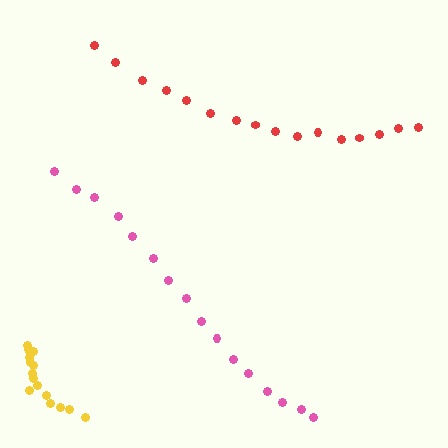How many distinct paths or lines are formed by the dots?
There are 3 distinct paths.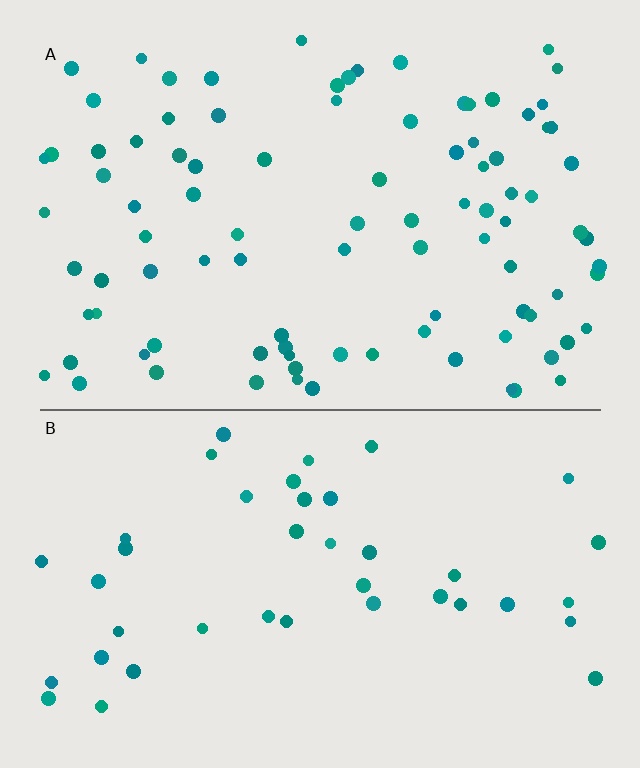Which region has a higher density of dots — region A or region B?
A (the top).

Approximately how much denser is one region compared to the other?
Approximately 2.3× — region A over region B.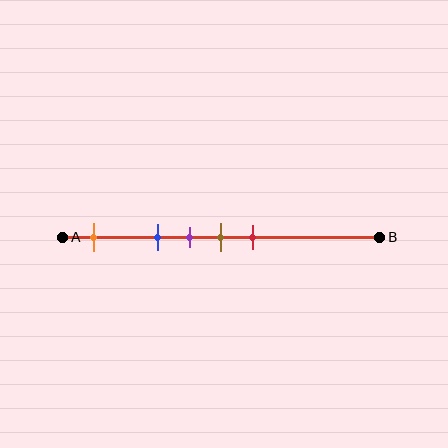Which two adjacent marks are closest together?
The purple and brown marks are the closest adjacent pair.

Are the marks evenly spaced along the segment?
No, the marks are not evenly spaced.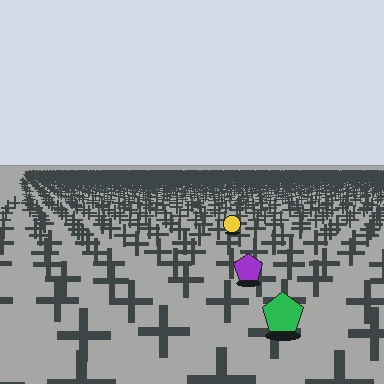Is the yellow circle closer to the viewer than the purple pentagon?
No. The purple pentagon is closer — you can tell from the texture gradient: the ground texture is coarser near it.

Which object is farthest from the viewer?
The yellow circle is farthest from the viewer. It appears smaller and the ground texture around it is denser.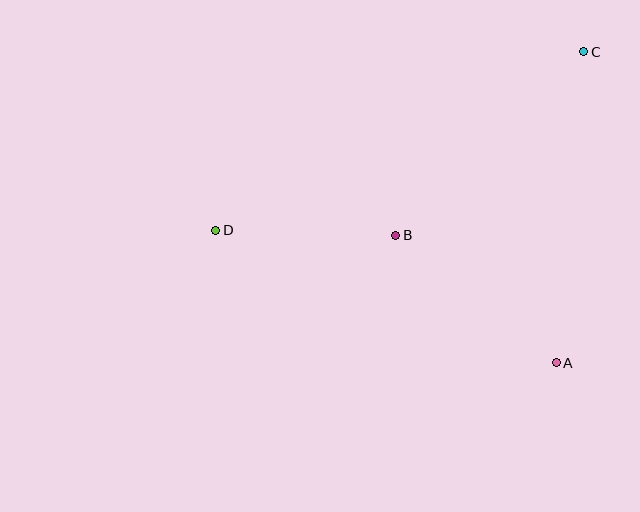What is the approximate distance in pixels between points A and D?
The distance between A and D is approximately 365 pixels.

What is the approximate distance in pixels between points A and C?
The distance between A and C is approximately 312 pixels.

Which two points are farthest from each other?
Points C and D are farthest from each other.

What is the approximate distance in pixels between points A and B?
The distance between A and B is approximately 205 pixels.